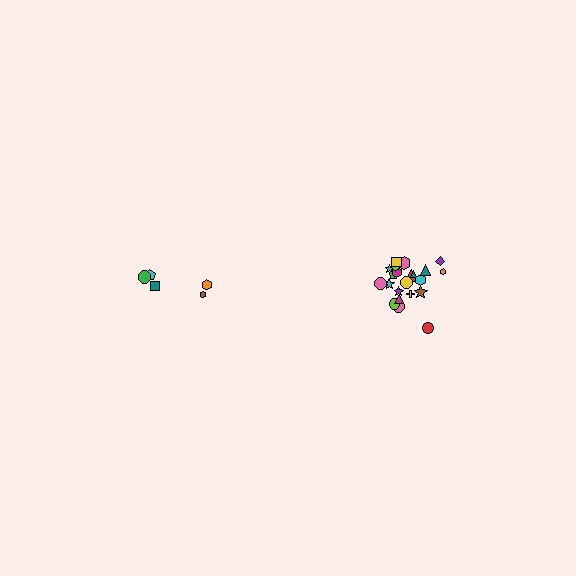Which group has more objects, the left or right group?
The right group.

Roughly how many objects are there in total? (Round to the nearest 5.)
Roughly 25 objects in total.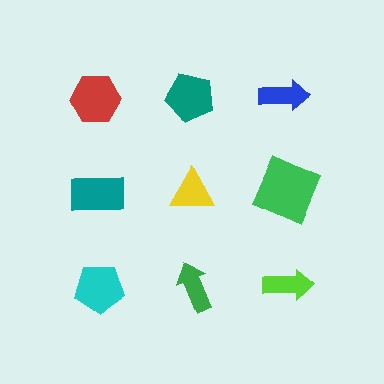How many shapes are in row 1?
3 shapes.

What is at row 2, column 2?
A yellow triangle.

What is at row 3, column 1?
A cyan pentagon.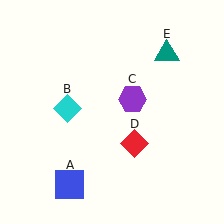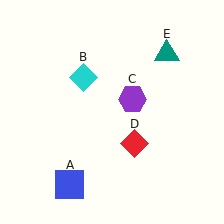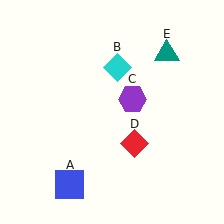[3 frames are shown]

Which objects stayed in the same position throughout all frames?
Blue square (object A) and purple hexagon (object C) and red diamond (object D) and teal triangle (object E) remained stationary.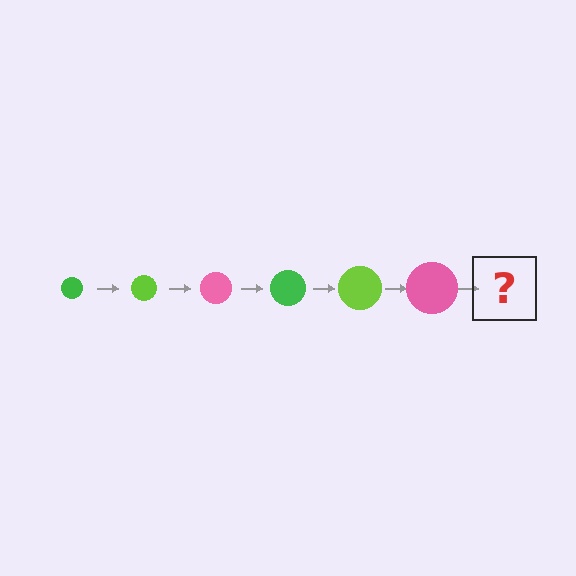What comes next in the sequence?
The next element should be a green circle, larger than the previous one.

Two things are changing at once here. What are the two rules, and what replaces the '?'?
The two rules are that the circle grows larger each step and the color cycles through green, lime, and pink. The '?' should be a green circle, larger than the previous one.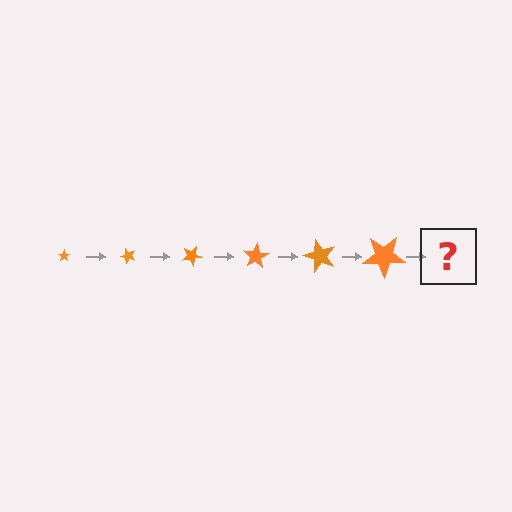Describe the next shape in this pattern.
It should be a star, larger than the previous one and rotated 300 degrees from the start.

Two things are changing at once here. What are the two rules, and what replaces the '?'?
The two rules are that the star grows larger each step and it rotates 50 degrees each step. The '?' should be a star, larger than the previous one and rotated 300 degrees from the start.